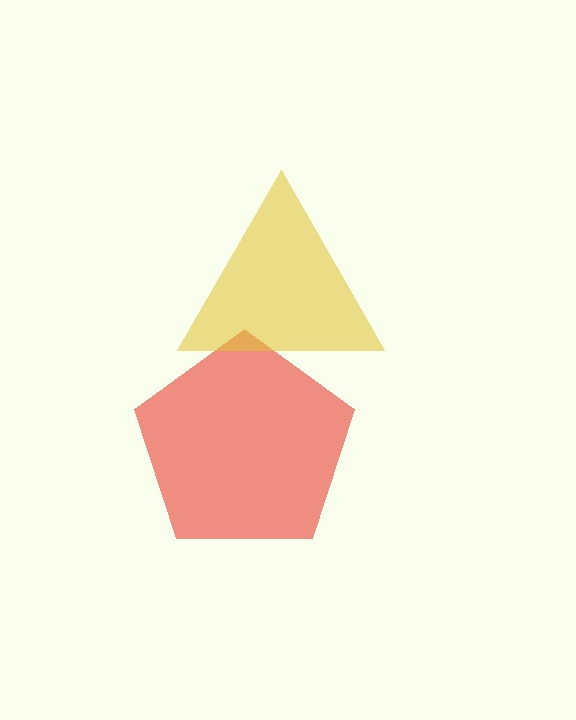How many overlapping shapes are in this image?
There are 2 overlapping shapes in the image.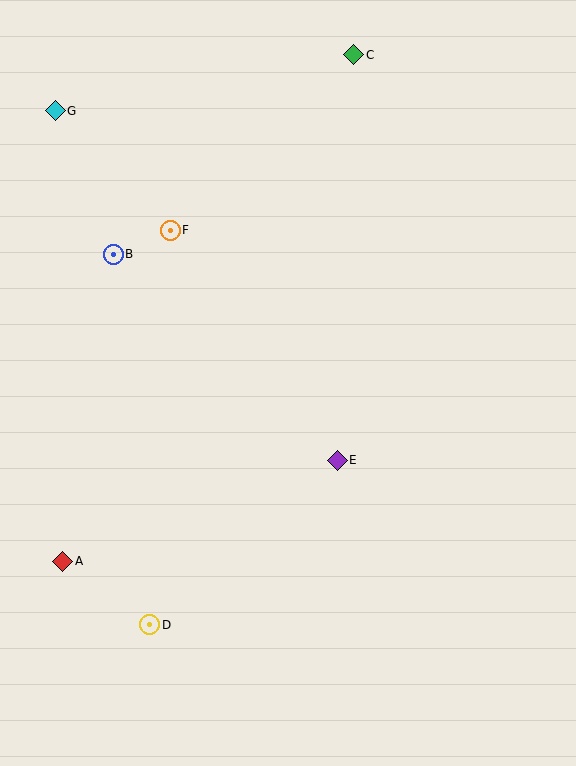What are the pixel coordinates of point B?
Point B is at (113, 254).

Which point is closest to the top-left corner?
Point G is closest to the top-left corner.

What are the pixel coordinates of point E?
Point E is at (337, 460).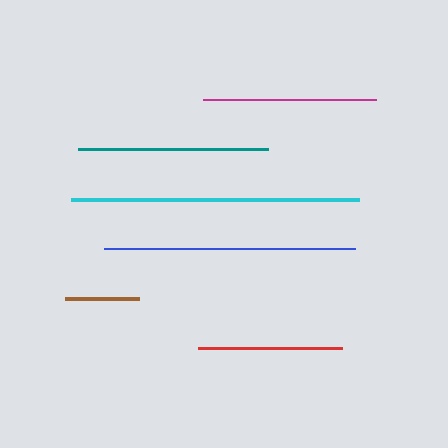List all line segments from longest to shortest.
From longest to shortest: cyan, blue, teal, magenta, red, brown.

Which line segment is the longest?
The cyan line is the longest at approximately 288 pixels.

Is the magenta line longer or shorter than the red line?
The magenta line is longer than the red line.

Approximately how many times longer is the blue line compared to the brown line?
The blue line is approximately 3.4 times the length of the brown line.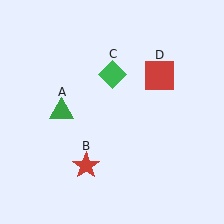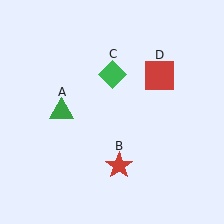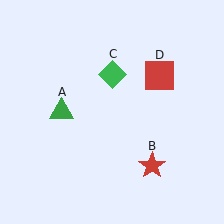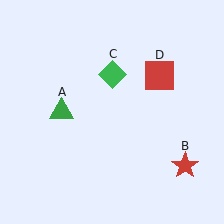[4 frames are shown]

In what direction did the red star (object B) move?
The red star (object B) moved right.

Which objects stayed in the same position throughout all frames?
Green triangle (object A) and green diamond (object C) and red square (object D) remained stationary.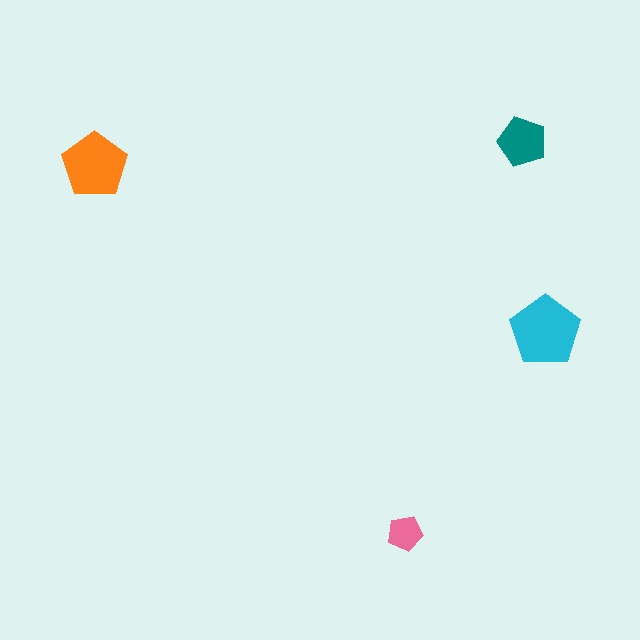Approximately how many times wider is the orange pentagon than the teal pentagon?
About 1.5 times wider.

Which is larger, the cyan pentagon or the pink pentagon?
The cyan one.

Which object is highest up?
The teal pentagon is topmost.